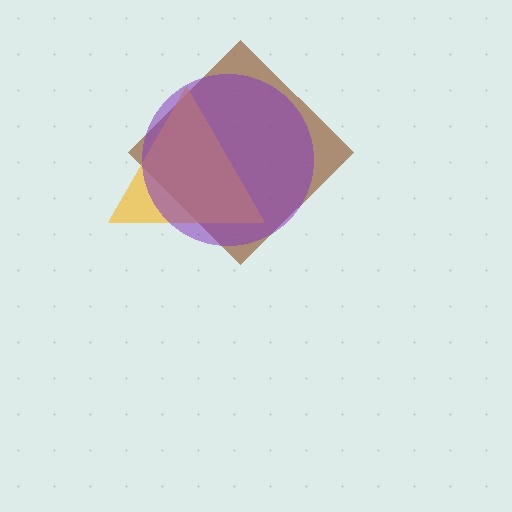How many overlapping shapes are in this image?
There are 3 overlapping shapes in the image.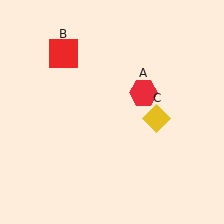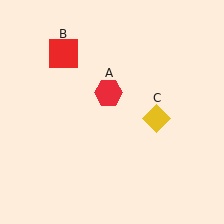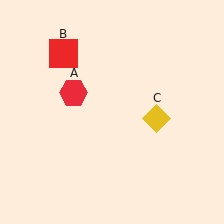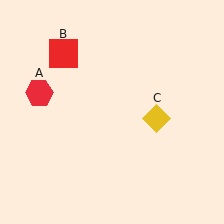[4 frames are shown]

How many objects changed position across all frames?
1 object changed position: red hexagon (object A).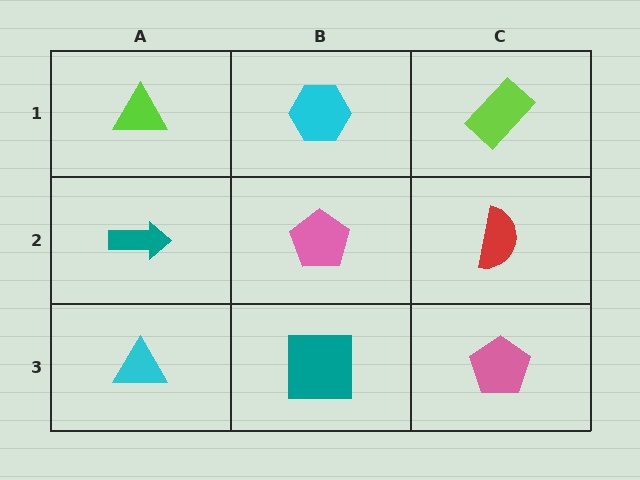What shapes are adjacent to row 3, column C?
A red semicircle (row 2, column C), a teal square (row 3, column B).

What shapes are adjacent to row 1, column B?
A pink pentagon (row 2, column B), a lime triangle (row 1, column A), a lime rectangle (row 1, column C).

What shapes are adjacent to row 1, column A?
A teal arrow (row 2, column A), a cyan hexagon (row 1, column B).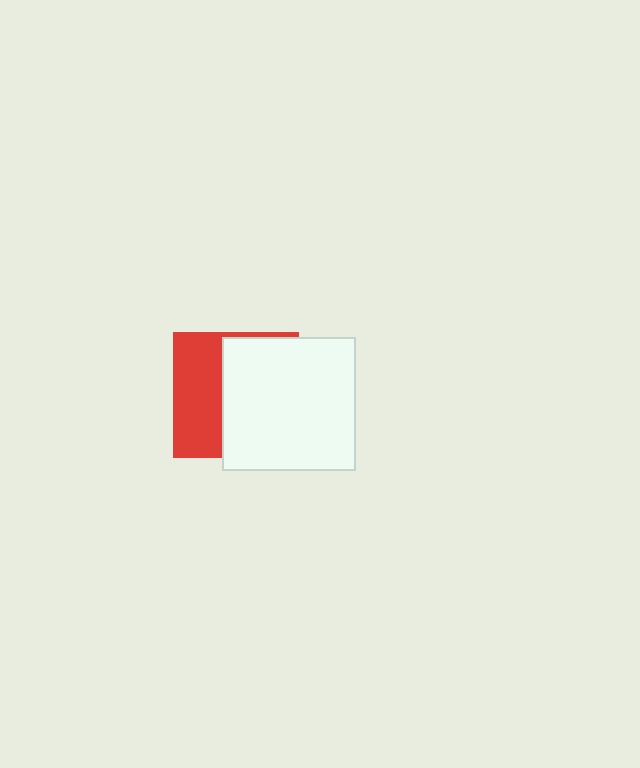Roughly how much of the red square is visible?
A small part of it is visible (roughly 41%).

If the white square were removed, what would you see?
You would see the complete red square.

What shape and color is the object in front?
The object in front is a white square.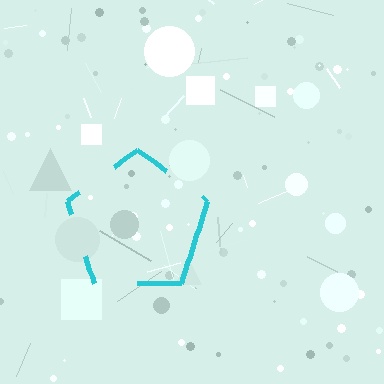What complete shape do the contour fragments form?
The contour fragments form a pentagon.